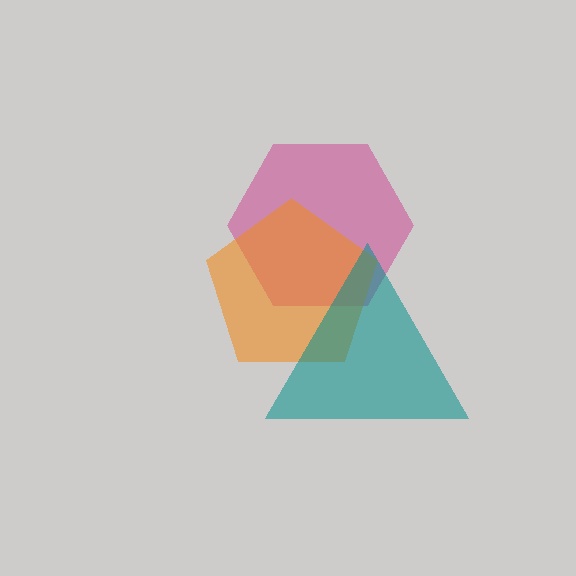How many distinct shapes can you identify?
There are 3 distinct shapes: a magenta hexagon, an orange pentagon, a teal triangle.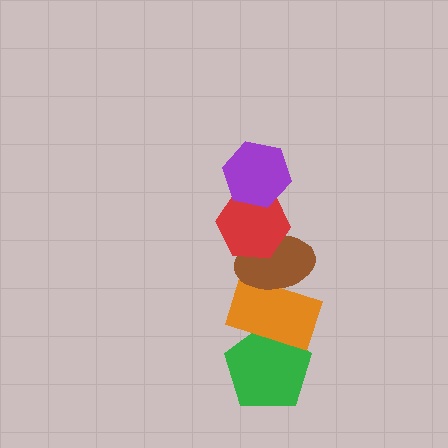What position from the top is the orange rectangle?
The orange rectangle is 4th from the top.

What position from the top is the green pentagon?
The green pentagon is 5th from the top.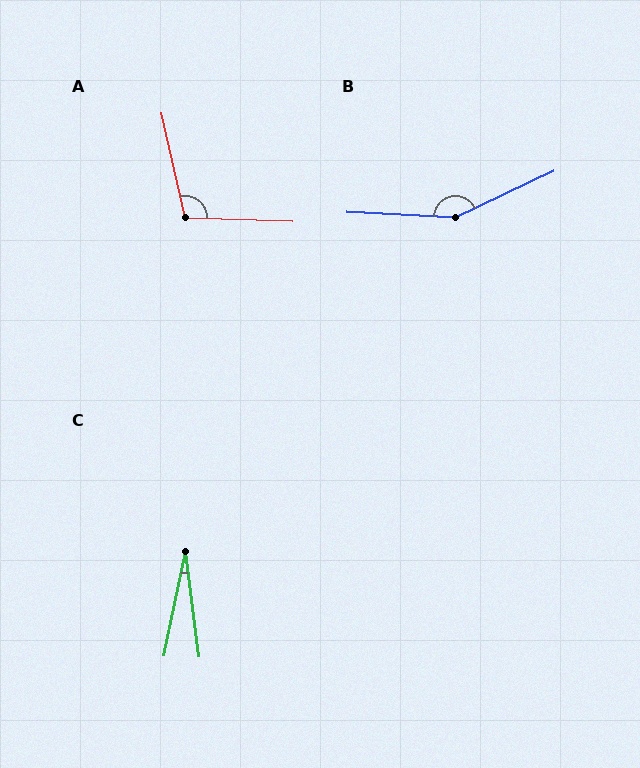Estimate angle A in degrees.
Approximately 105 degrees.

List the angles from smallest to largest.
C (19°), A (105°), B (152°).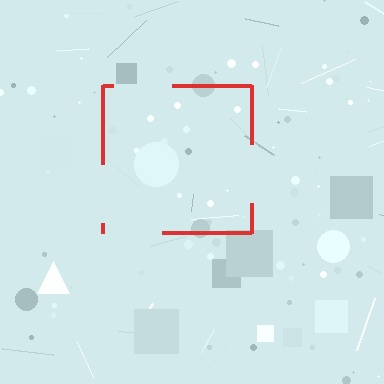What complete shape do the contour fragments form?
The contour fragments form a square.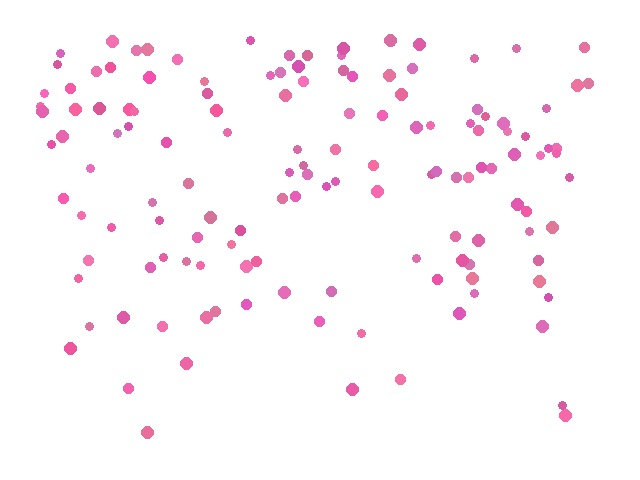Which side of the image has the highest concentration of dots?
The top.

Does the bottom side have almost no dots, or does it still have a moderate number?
Still a moderate number, just noticeably fewer than the top.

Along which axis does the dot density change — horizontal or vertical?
Vertical.